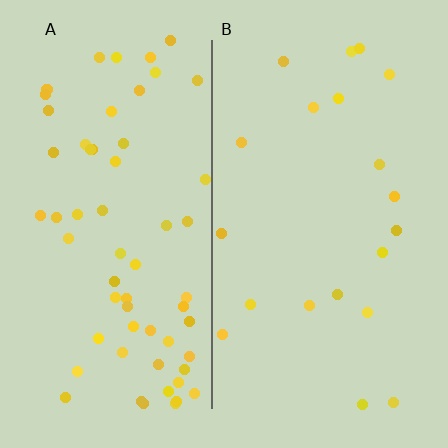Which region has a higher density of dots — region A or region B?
A (the left).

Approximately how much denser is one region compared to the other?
Approximately 3.2× — region A over region B.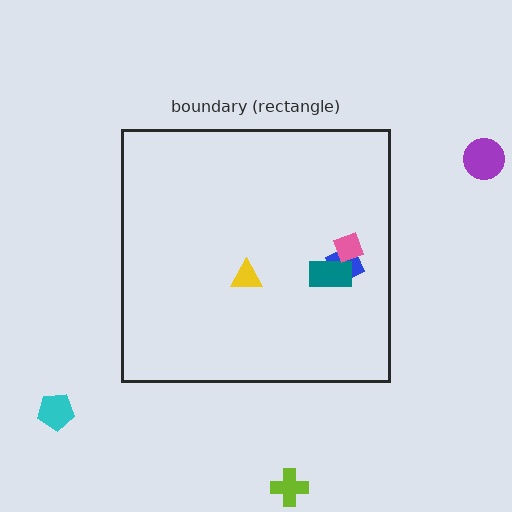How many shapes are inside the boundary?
4 inside, 3 outside.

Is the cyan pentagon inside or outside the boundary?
Outside.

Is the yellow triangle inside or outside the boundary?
Inside.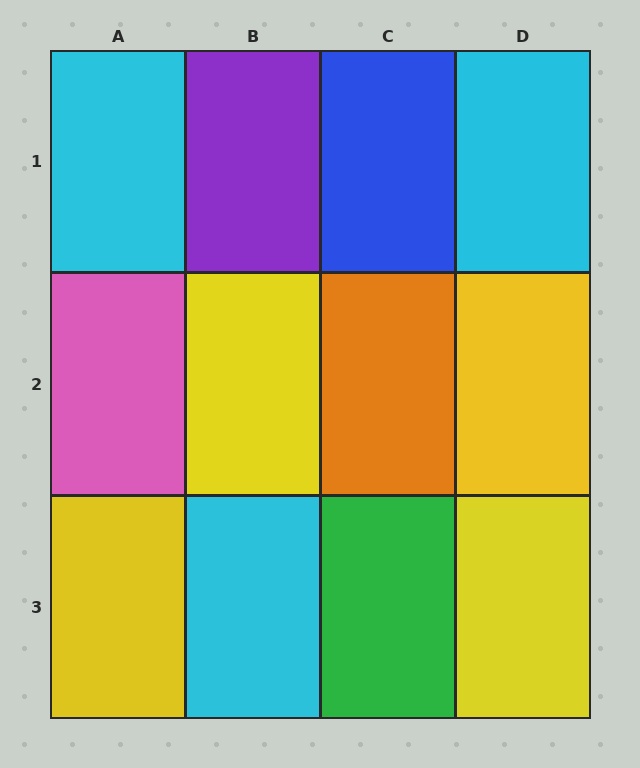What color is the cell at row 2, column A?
Pink.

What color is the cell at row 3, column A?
Yellow.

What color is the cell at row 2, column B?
Yellow.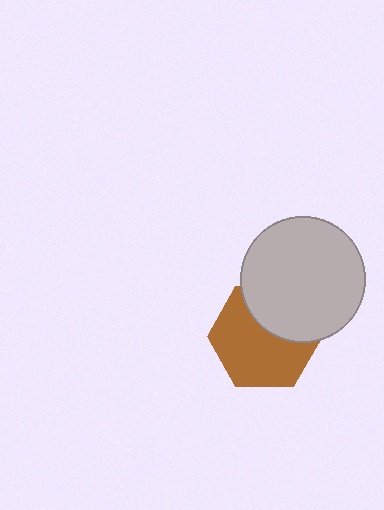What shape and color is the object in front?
The object in front is a light gray circle.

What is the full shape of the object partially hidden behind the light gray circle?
The partially hidden object is a brown hexagon.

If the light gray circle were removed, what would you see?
You would see the complete brown hexagon.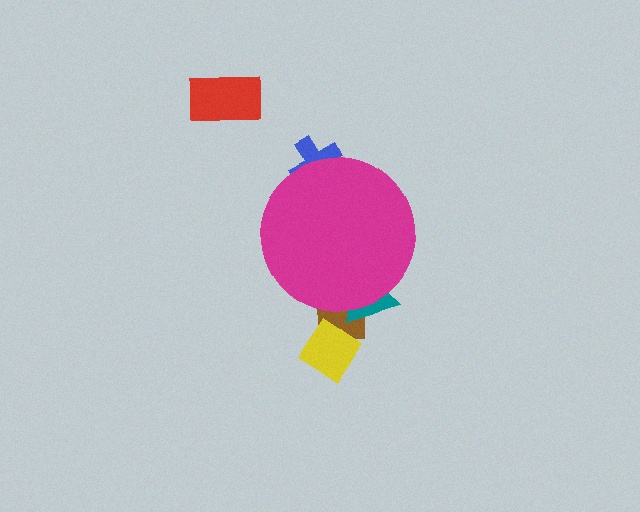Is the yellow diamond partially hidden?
No, the yellow diamond is fully visible.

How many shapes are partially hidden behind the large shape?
3 shapes are partially hidden.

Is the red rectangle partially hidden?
No, the red rectangle is fully visible.